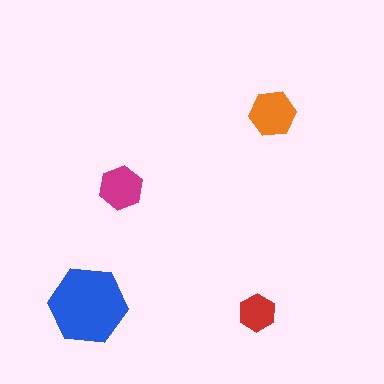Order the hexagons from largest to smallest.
the blue one, the orange one, the magenta one, the red one.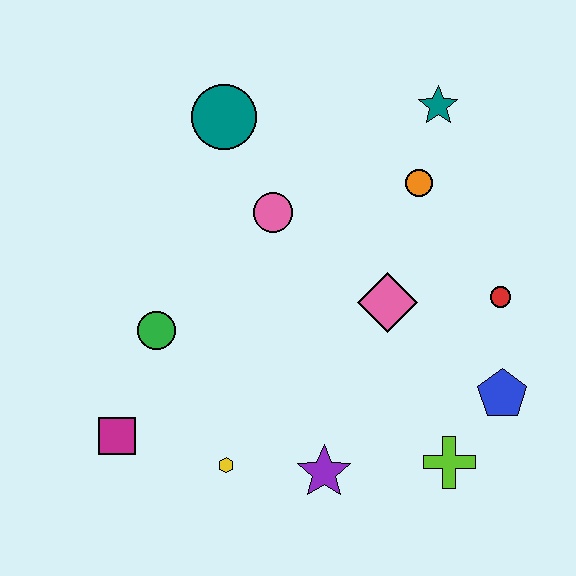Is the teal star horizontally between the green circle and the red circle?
Yes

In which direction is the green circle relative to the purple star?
The green circle is to the left of the purple star.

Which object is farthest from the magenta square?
The teal star is farthest from the magenta square.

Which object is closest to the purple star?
The yellow hexagon is closest to the purple star.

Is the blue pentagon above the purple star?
Yes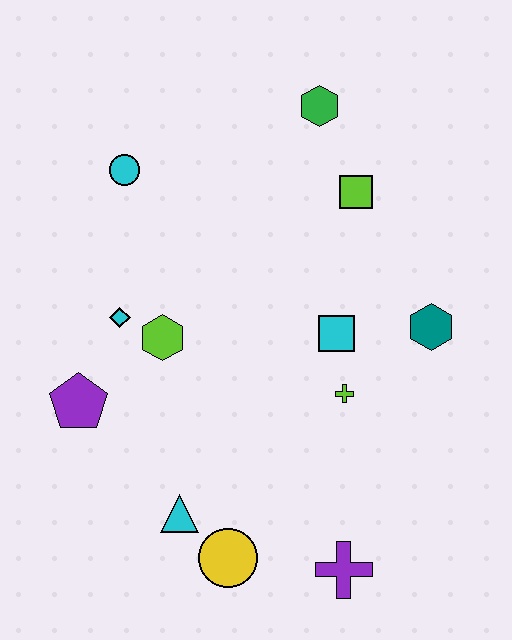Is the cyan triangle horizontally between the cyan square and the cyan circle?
Yes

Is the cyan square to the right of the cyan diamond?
Yes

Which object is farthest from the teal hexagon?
The purple pentagon is farthest from the teal hexagon.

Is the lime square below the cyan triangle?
No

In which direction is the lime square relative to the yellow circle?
The lime square is above the yellow circle.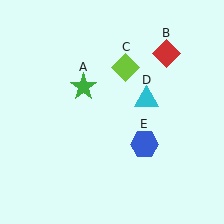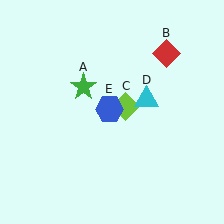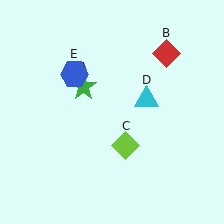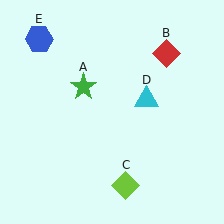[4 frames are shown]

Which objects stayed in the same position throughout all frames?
Green star (object A) and red diamond (object B) and cyan triangle (object D) remained stationary.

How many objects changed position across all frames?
2 objects changed position: lime diamond (object C), blue hexagon (object E).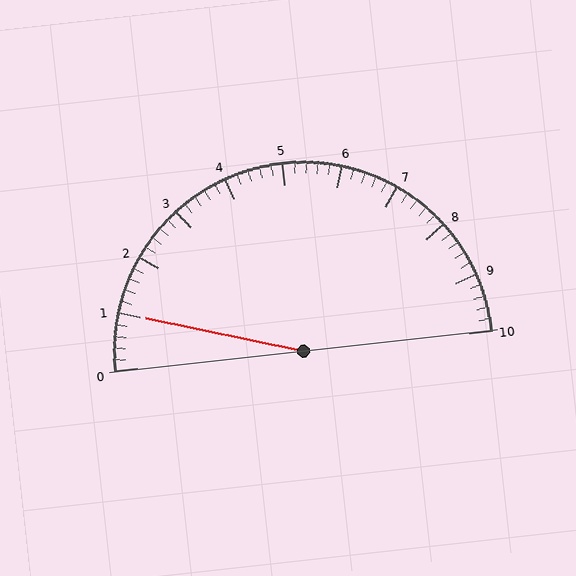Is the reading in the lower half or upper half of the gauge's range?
The reading is in the lower half of the range (0 to 10).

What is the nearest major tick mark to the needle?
The nearest major tick mark is 1.